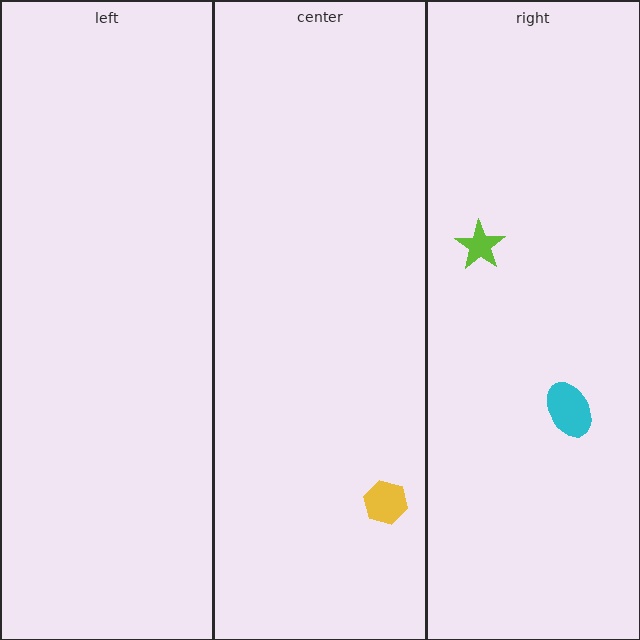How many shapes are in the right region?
2.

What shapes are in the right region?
The lime star, the cyan ellipse.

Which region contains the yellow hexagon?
The center region.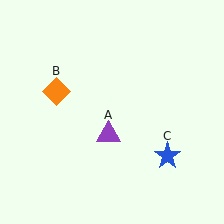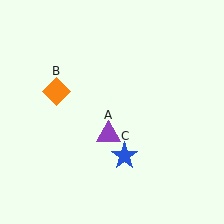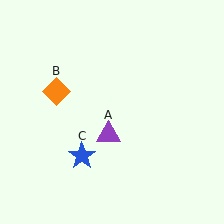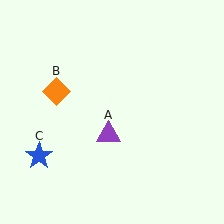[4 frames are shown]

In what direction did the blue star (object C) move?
The blue star (object C) moved left.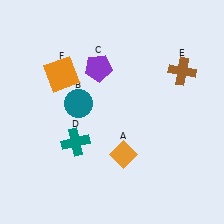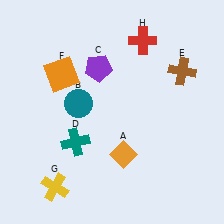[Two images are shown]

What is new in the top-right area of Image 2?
A red cross (H) was added in the top-right area of Image 2.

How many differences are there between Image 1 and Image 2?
There are 2 differences between the two images.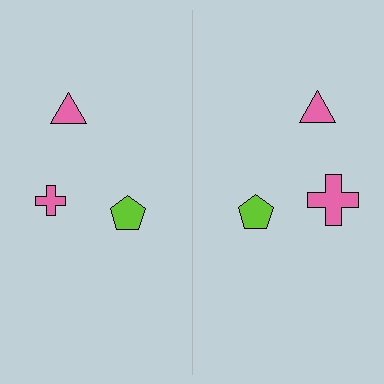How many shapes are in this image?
There are 6 shapes in this image.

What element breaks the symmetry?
The pink cross on the right side has a different size than its mirror counterpart.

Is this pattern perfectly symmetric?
No, the pattern is not perfectly symmetric. The pink cross on the right side has a different size than its mirror counterpart.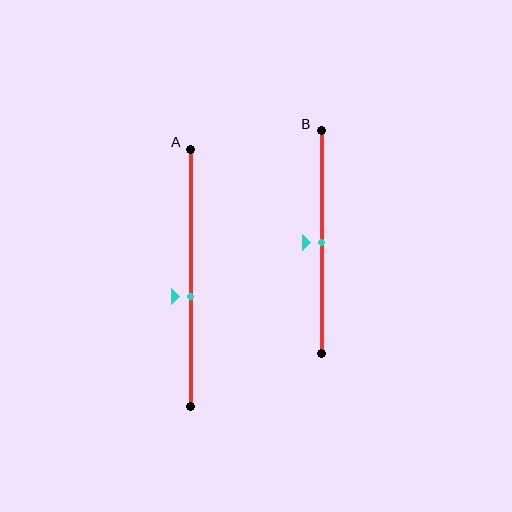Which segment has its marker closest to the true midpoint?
Segment B has its marker closest to the true midpoint.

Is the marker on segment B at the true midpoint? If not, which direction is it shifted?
Yes, the marker on segment B is at the true midpoint.